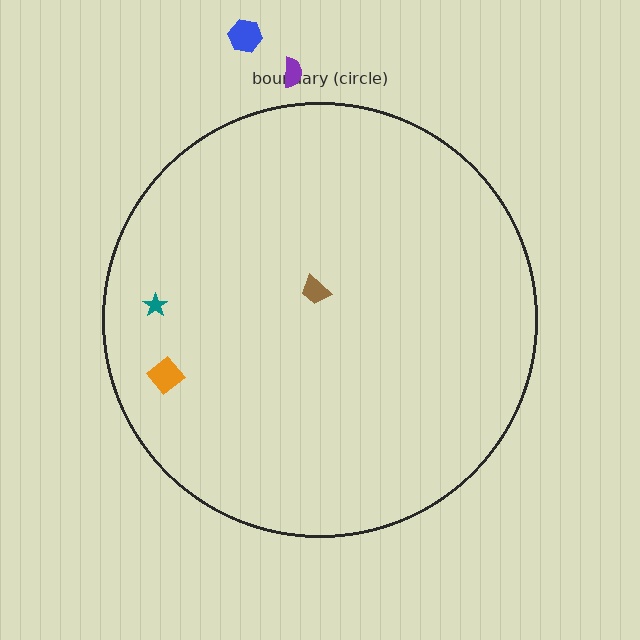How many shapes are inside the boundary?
3 inside, 2 outside.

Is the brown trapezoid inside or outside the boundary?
Inside.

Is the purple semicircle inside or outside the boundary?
Outside.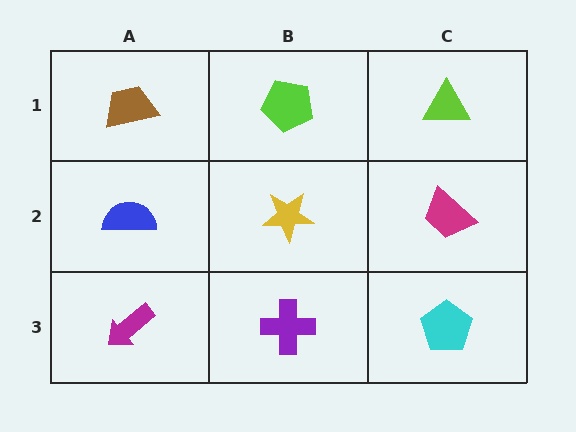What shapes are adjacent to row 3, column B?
A yellow star (row 2, column B), a magenta arrow (row 3, column A), a cyan pentagon (row 3, column C).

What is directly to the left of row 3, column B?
A magenta arrow.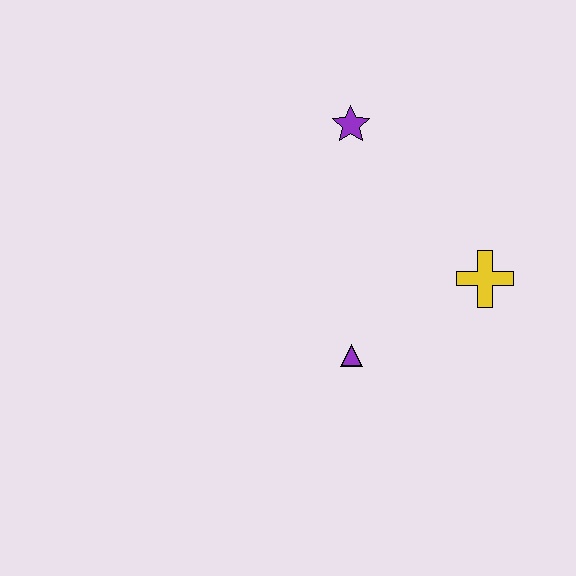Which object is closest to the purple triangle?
The yellow cross is closest to the purple triangle.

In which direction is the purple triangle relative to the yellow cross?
The purple triangle is to the left of the yellow cross.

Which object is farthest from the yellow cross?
The purple star is farthest from the yellow cross.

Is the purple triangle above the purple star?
No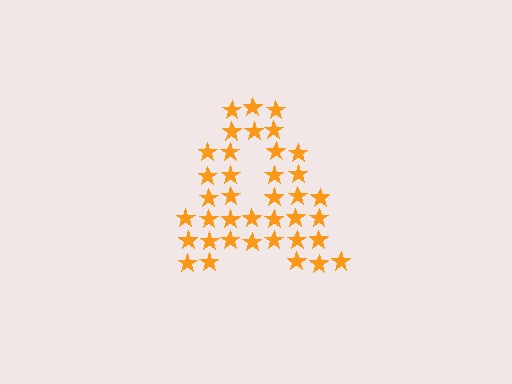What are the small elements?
The small elements are stars.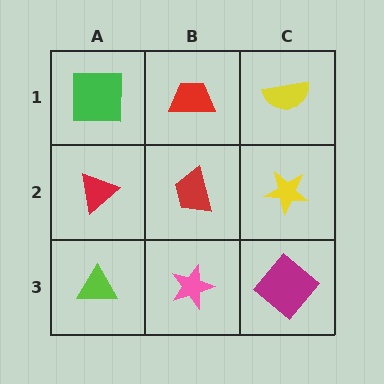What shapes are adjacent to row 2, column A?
A green square (row 1, column A), a lime triangle (row 3, column A), a red trapezoid (row 2, column B).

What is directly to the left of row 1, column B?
A green square.